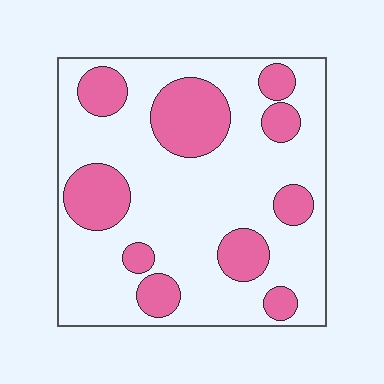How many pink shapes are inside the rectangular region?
10.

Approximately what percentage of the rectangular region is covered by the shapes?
Approximately 30%.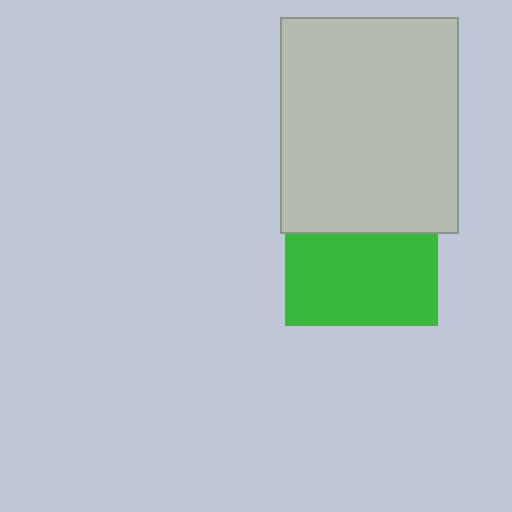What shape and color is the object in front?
The object in front is a light gray rectangle.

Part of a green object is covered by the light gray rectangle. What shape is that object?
It is a square.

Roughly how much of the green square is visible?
About half of it is visible (roughly 61%).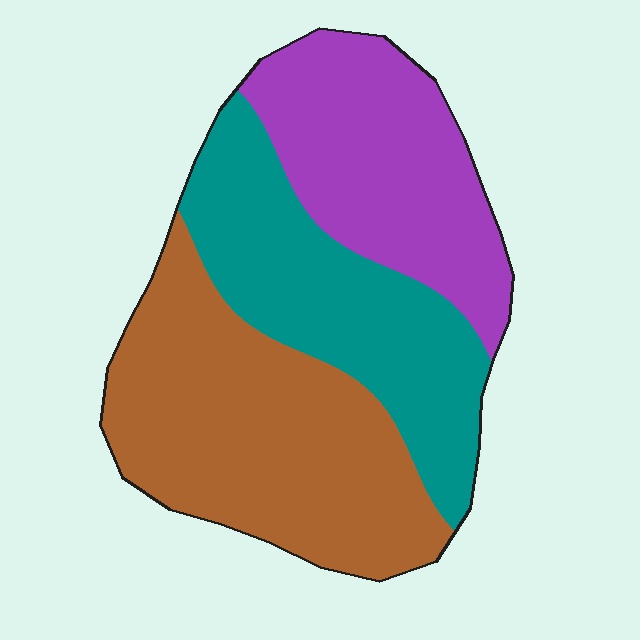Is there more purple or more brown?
Brown.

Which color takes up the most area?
Brown, at roughly 40%.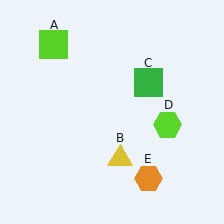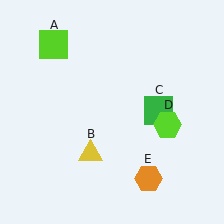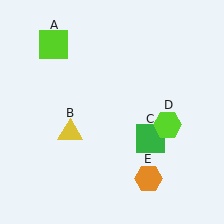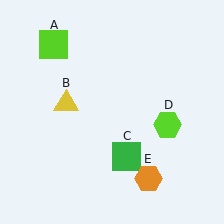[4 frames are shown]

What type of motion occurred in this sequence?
The yellow triangle (object B), green square (object C) rotated clockwise around the center of the scene.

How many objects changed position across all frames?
2 objects changed position: yellow triangle (object B), green square (object C).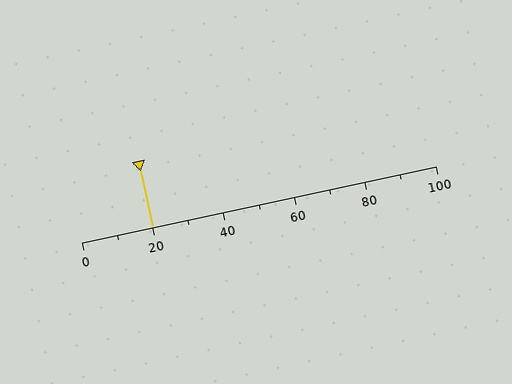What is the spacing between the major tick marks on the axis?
The major ticks are spaced 20 apart.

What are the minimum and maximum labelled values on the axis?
The axis runs from 0 to 100.